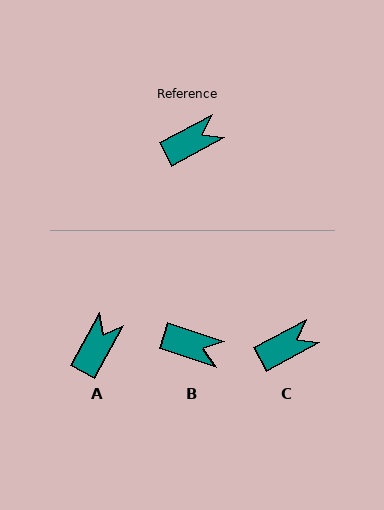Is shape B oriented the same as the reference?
No, it is off by about 46 degrees.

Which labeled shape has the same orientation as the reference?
C.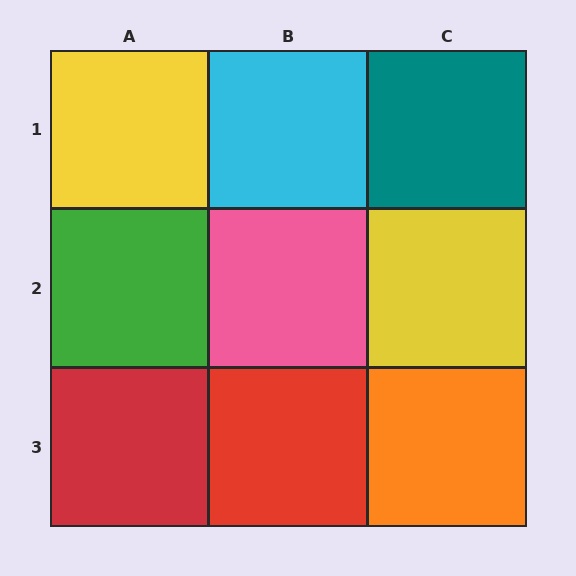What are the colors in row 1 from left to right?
Yellow, cyan, teal.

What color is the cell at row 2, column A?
Green.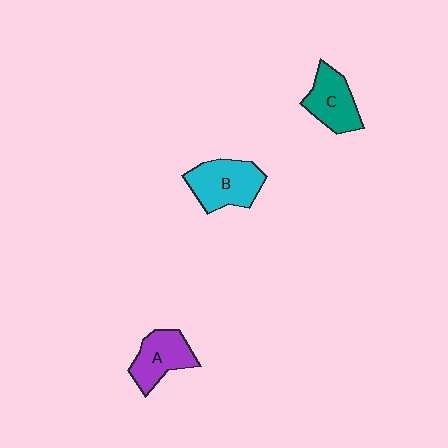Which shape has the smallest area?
Shape C (teal).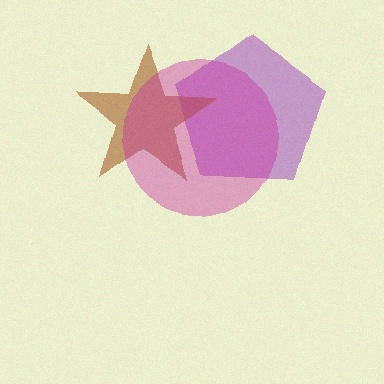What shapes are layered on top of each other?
The layered shapes are: a purple pentagon, a brown star, a magenta circle.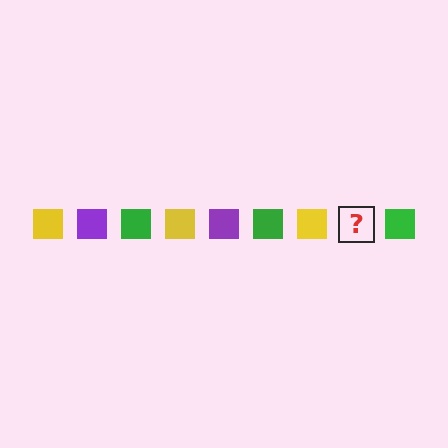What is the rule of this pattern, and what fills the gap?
The rule is that the pattern cycles through yellow, purple, green squares. The gap should be filled with a purple square.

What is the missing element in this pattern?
The missing element is a purple square.